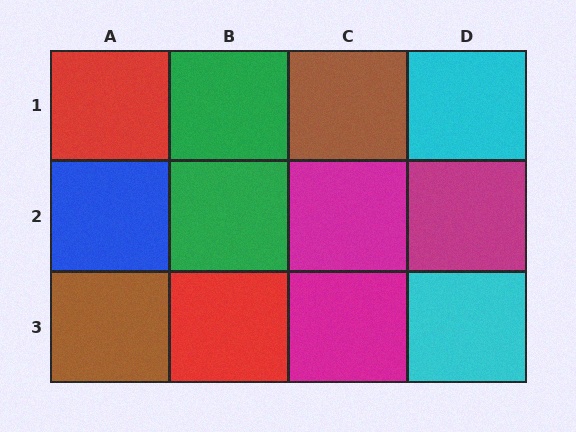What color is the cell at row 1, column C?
Brown.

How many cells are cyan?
2 cells are cyan.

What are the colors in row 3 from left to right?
Brown, red, magenta, cyan.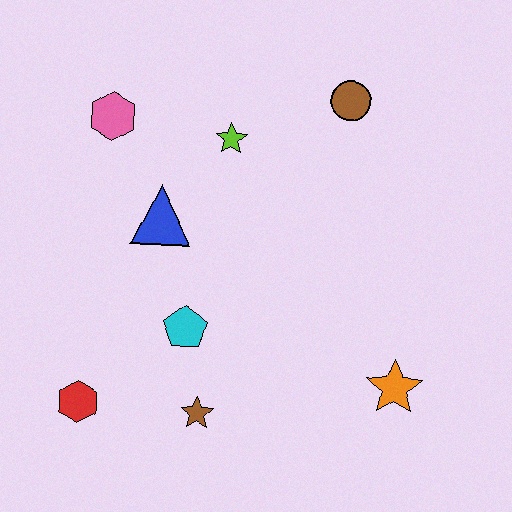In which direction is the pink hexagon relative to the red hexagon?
The pink hexagon is above the red hexagon.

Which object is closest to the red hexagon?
The brown star is closest to the red hexagon.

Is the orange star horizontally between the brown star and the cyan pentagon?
No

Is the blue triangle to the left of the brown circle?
Yes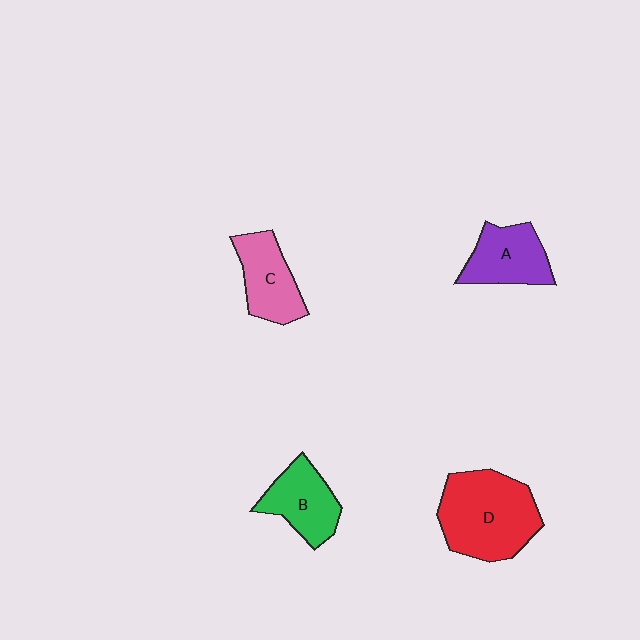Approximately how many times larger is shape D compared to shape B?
Approximately 1.7 times.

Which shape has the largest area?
Shape D (red).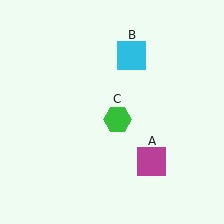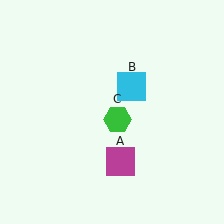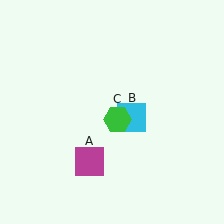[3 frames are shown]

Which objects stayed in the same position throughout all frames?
Green hexagon (object C) remained stationary.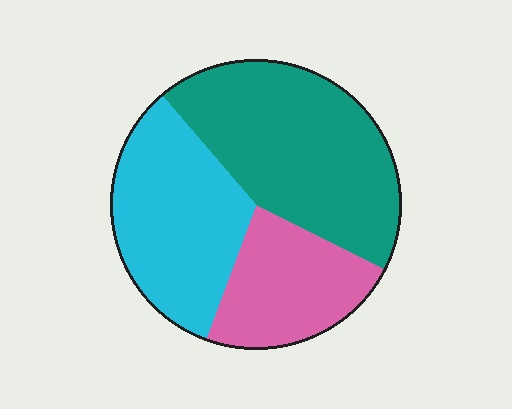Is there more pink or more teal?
Teal.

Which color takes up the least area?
Pink, at roughly 25%.